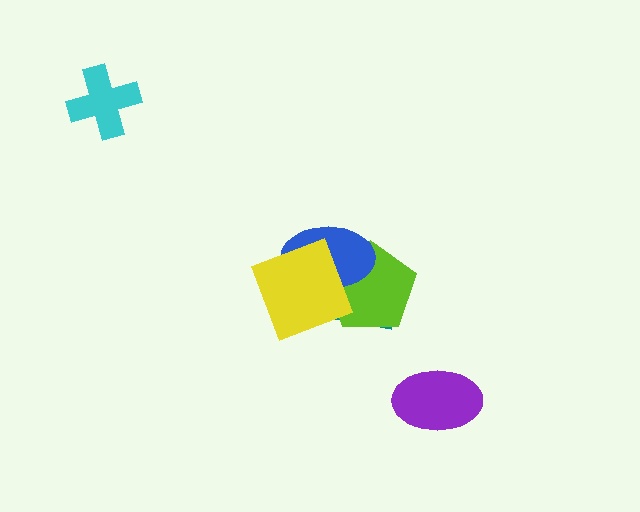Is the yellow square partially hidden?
No, no other shape covers it.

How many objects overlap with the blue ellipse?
3 objects overlap with the blue ellipse.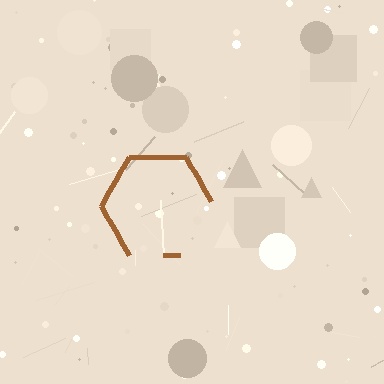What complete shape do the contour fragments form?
The contour fragments form a hexagon.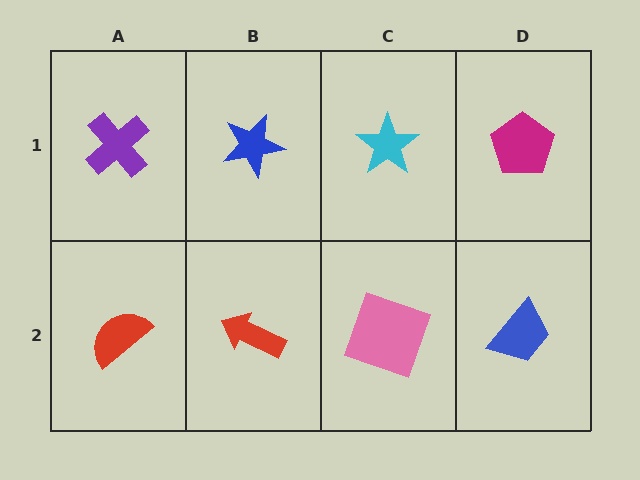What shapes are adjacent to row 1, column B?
A red arrow (row 2, column B), a purple cross (row 1, column A), a cyan star (row 1, column C).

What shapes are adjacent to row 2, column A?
A purple cross (row 1, column A), a red arrow (row 2, column B).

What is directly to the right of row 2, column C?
A blue trapezoid.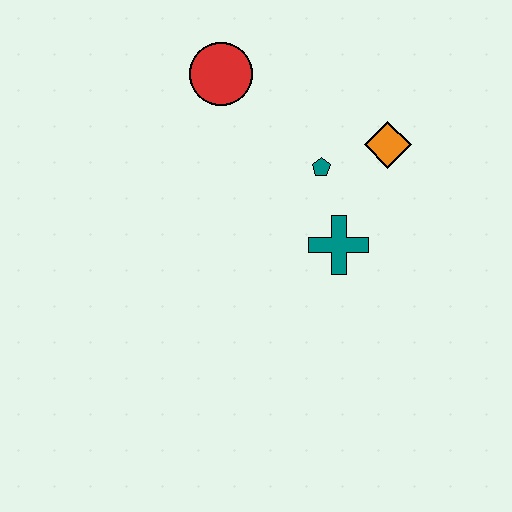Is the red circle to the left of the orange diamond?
Yes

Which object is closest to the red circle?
The teal pentagon is closest to the red circle.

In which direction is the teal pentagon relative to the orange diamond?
The teal pentagon is to the left of the orange diamond.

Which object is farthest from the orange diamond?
The red circle is farthest from the orange diamond.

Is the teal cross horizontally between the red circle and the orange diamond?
Yes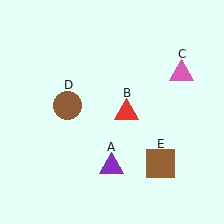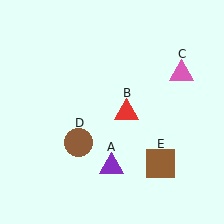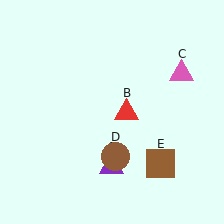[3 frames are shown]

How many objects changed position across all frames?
1 object changed position: brown circle (object D).